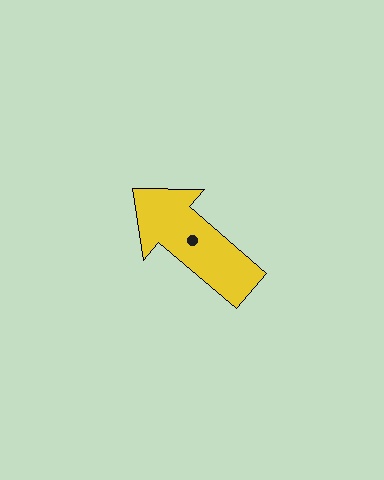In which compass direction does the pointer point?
Northwest.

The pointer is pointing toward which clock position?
Roughly 10 o'clock.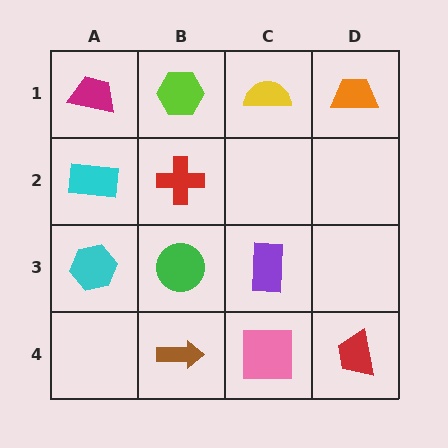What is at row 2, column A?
A cyan rectangle.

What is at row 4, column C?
A pink square.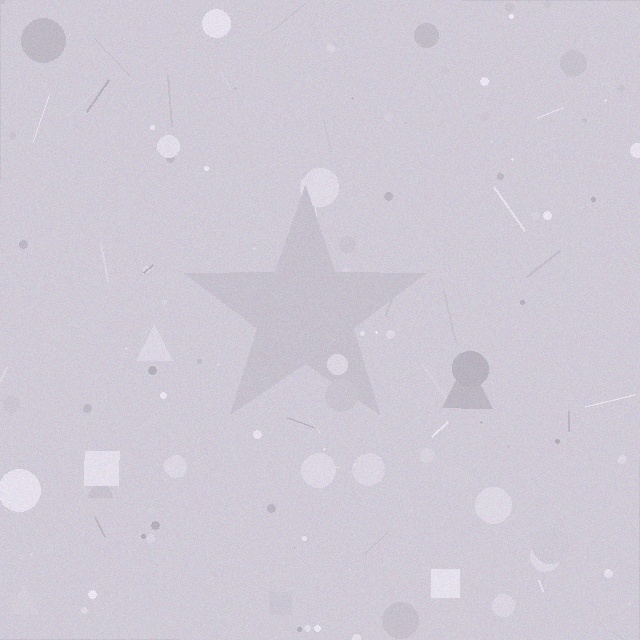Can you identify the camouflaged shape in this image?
The camouflaged shape is a star.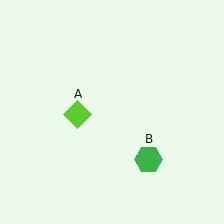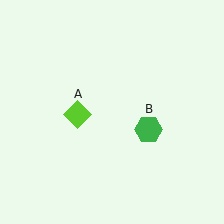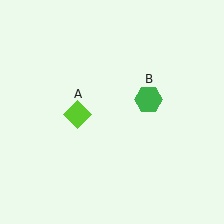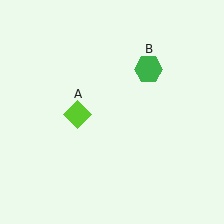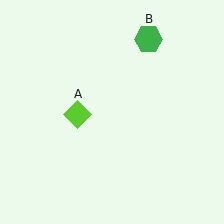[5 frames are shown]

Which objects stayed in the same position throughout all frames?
Lime diamond (object A) remained stationary.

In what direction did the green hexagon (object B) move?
The green hexagon (object B) moved up.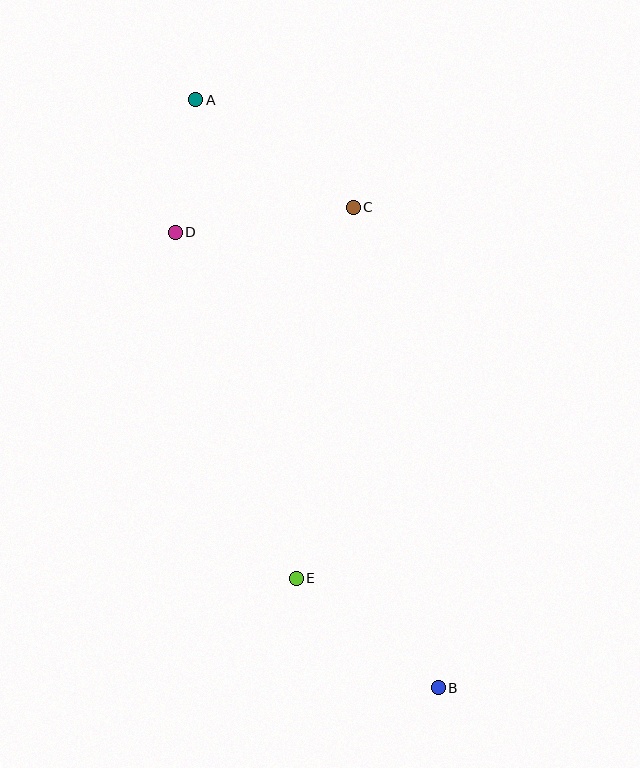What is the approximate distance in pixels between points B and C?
The distance between B and C is approximately 488 pixels.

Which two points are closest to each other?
Points A and D are closest to each other.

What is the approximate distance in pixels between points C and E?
The distance between C and E is approximately 375 pixels.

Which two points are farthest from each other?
Points A and B are farthest from each other.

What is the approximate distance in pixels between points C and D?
The distance between C and D is approximately 180 pixels.